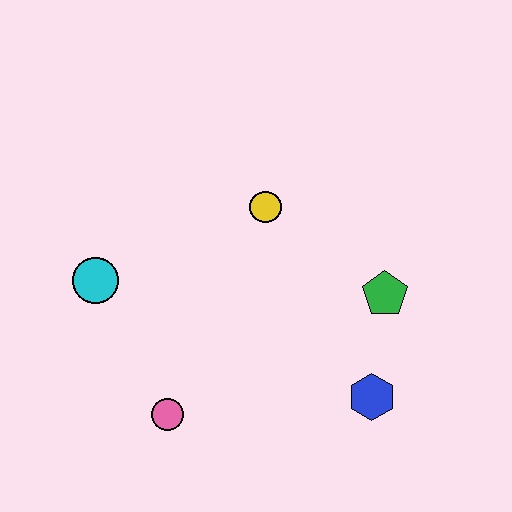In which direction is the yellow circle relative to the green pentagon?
The yellow circle is to the left of the green pentagon.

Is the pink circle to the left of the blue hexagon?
Yes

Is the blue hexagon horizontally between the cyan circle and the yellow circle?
No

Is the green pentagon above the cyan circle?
No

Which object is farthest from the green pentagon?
The cyan circle is farthest from the green pentagon.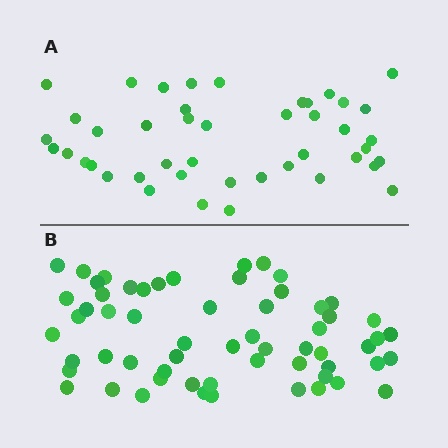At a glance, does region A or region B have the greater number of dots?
Region B (the bottom region) has more dots.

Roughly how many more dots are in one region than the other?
Region B has approximately 15 more dots than region A.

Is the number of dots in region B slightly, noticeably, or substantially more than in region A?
Region B has noticeably more, but not dramatically so. The ratio is roughly 1.4 to 1.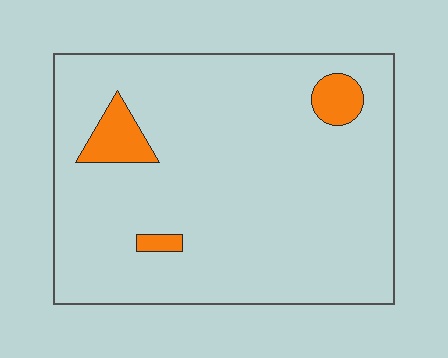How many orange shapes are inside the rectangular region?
3.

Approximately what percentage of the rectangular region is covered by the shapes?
Approximately 5%.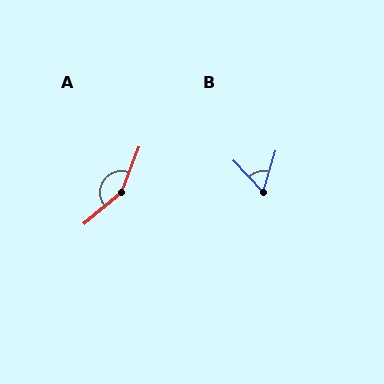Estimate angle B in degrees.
Approximately 60 degrees.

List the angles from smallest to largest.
B (60°), A (151°).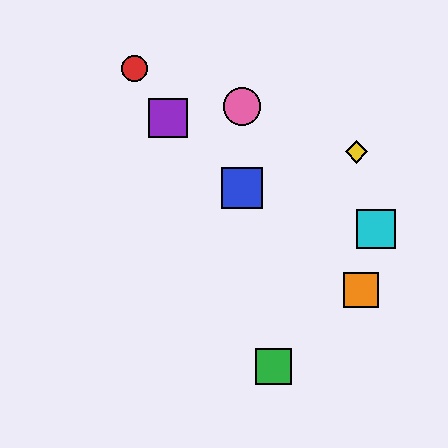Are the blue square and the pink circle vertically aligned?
Yes, both are at x≈242.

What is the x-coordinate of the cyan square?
The cyan square is at x≈376.